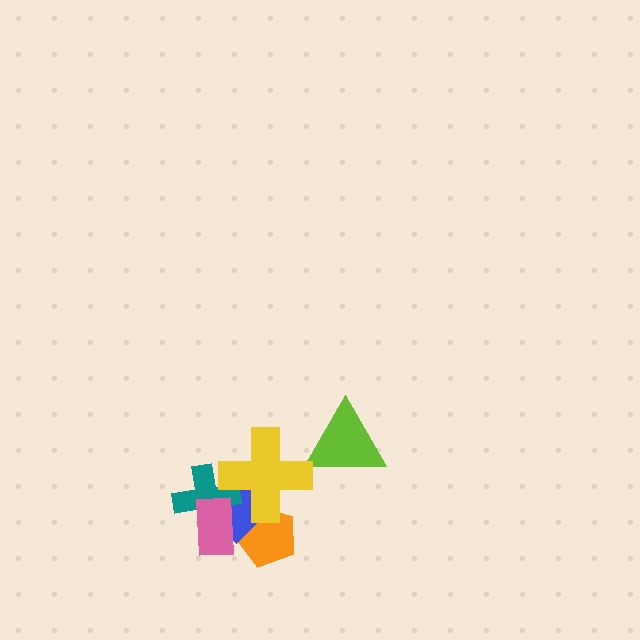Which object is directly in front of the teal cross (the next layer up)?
The yellow cross is directly in front of the teal cross.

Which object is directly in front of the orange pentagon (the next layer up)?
The blue diamond is directly in front of the orange pentagon.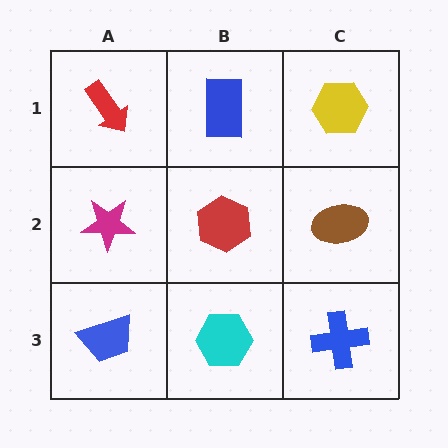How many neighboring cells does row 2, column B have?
4.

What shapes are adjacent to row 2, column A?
A red arrow (row 1, column A), a blue trapezoid (row 3, column A), a red hexagon (row 2, column B).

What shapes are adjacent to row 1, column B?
A red hexagon (row 2, column B), a red arrow (row 1, column A), a yellow hexagon (row 1, column C).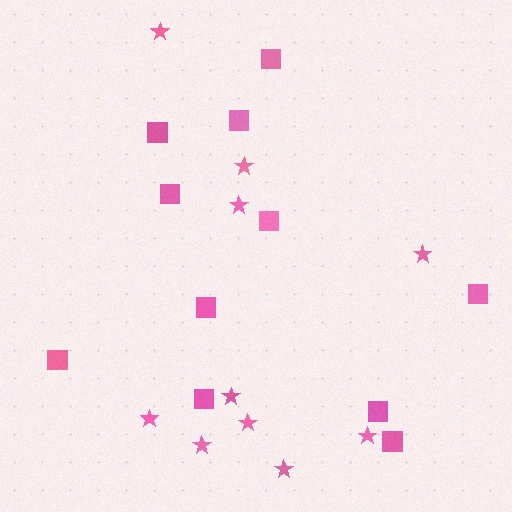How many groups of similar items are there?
There are 2 groups: one group of stars (10) and one group of squares (11).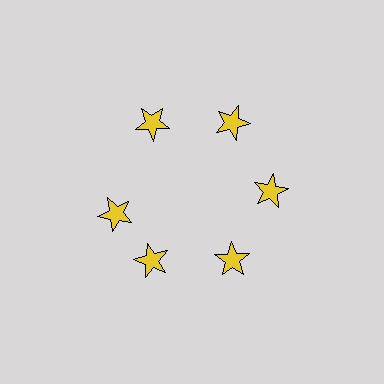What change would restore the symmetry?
The symmetry would be restored by rotating it back into even spacing with its neighbors so that all 6 stars sit at equal angles and equal distance from the center.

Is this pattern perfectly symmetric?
No. The 6 yellow stars are arranged in a ring, but one element near the 9 o'clock position is rotated out of alignment along the ring, breaking the 6-fold rotational symmetry.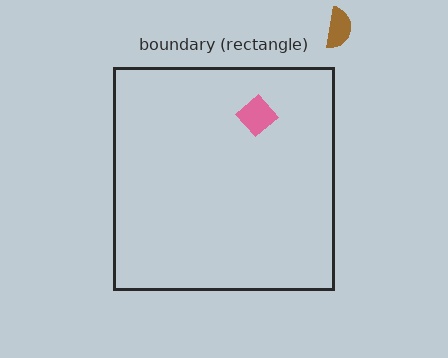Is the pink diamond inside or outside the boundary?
Inside.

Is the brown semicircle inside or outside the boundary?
Outside.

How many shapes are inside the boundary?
1 inside, 1 outside.